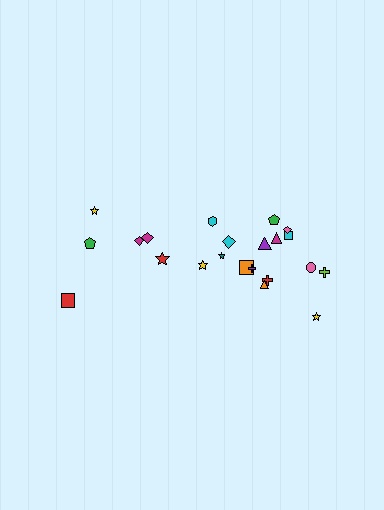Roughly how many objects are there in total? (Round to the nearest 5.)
Roughly 20 objects in total.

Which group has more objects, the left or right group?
The right group.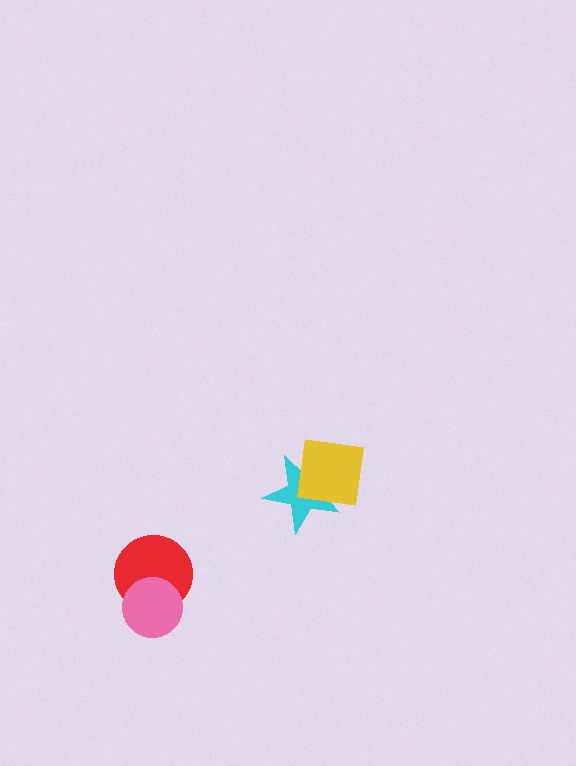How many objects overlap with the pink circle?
1 object overlaps with the pink circle.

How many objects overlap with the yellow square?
1 object overlaps with the yellow square.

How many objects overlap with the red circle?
1 object overlaps with the red circle.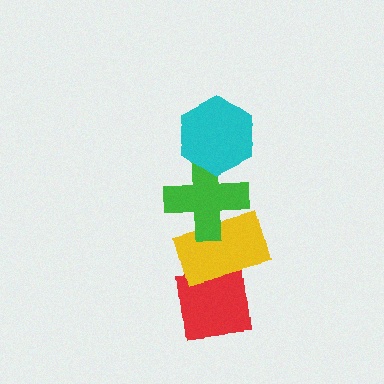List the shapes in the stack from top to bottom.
From top to bottom: the cyan hexagon, the green cross, the yellow rectangle, the red square.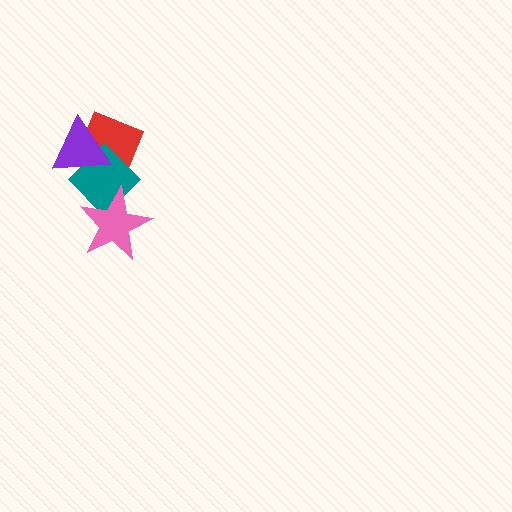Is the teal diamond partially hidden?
Yes, it is partially covered by another shape.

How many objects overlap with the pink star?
1 object overlaps with the pink star.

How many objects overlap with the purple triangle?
2 objects overlap with the purple triangle.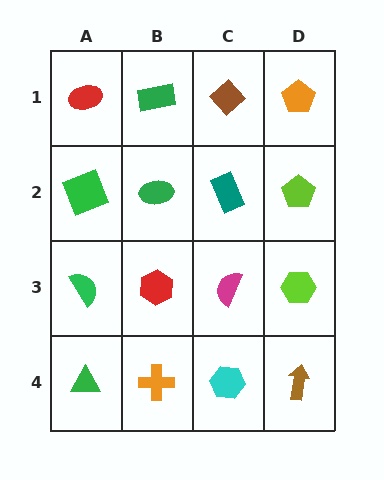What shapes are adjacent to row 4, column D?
A lime hexagon (row 3, column D), a cyan hexagon (row 4, column C).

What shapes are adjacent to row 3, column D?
A lime pentagon (row 2, column D), a brown arrow (row 4, column D), a magenta semicircle (row 3, column C).